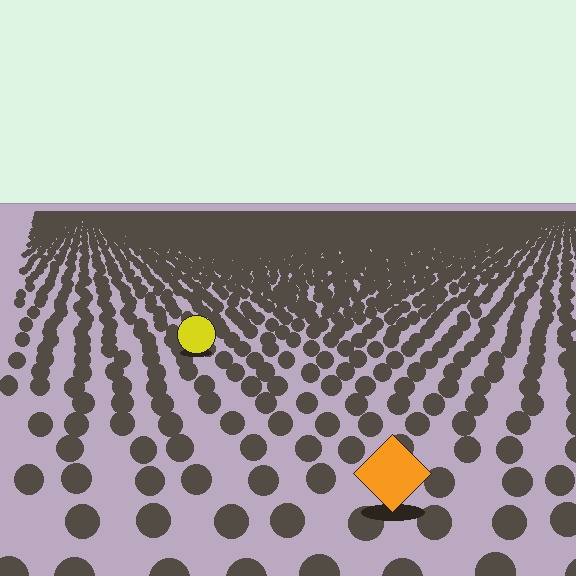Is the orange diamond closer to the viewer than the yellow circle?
Yes. The orange diamond is closer — you can tell from the texture gradient: the ground texture is coarser near it.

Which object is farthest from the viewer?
The yellow circle is farthest from the viewer. It appears smaller and the ground texture around it is denser.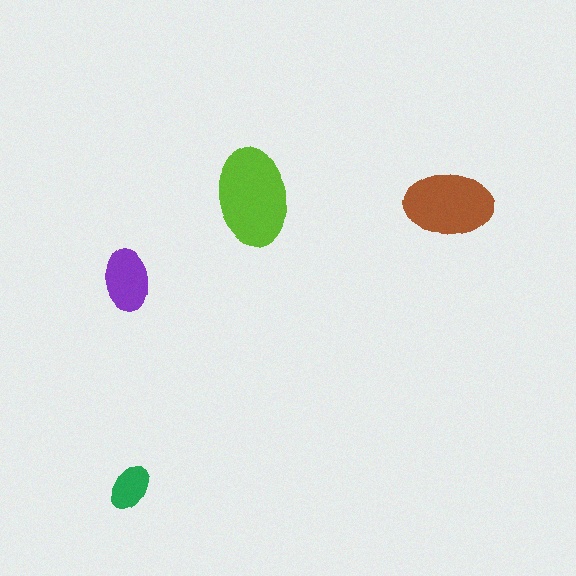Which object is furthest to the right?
The brown ellipse is rightmost.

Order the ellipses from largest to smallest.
the lime one, the brown one, the purple one, the green one.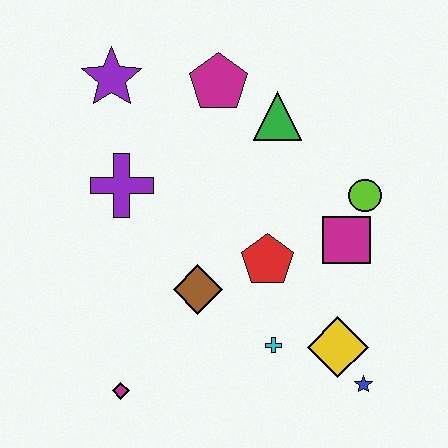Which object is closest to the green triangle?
The magenta pentagon is closest to the green triangle.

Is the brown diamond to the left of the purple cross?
No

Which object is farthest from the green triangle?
The magenta diamond is farthest from the green triangle.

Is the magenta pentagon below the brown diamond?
No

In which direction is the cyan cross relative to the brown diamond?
The cyan cross is to the right of the brown diamond.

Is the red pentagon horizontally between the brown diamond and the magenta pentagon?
No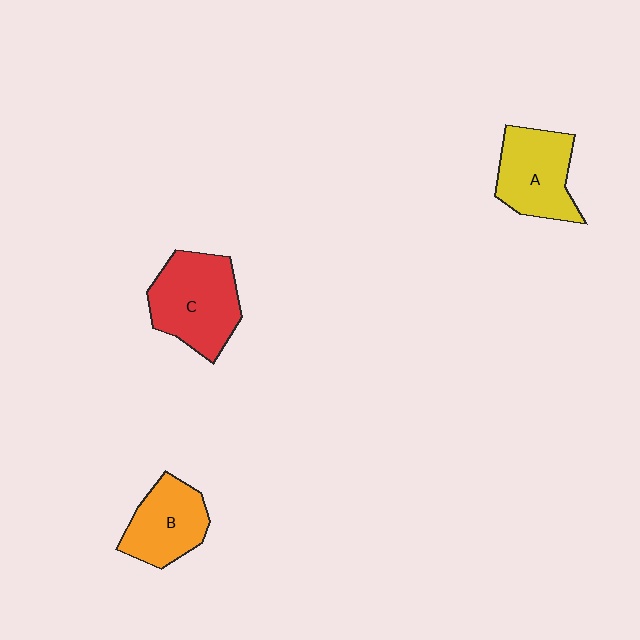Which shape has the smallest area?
Shape B (orange).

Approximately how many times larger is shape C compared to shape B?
Approximately 1.3 times.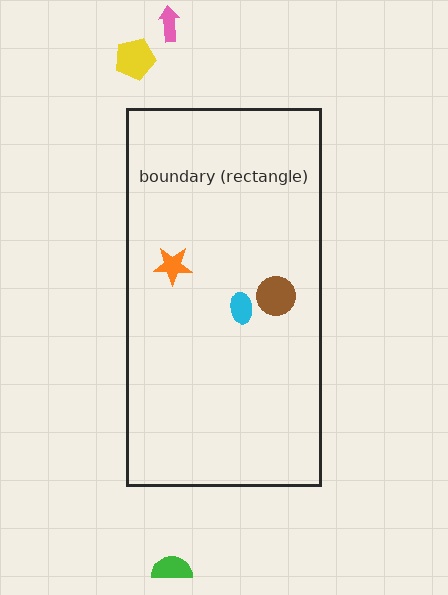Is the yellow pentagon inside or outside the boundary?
Outside.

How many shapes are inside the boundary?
3 inside, 3 outside.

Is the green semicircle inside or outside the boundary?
Outside.